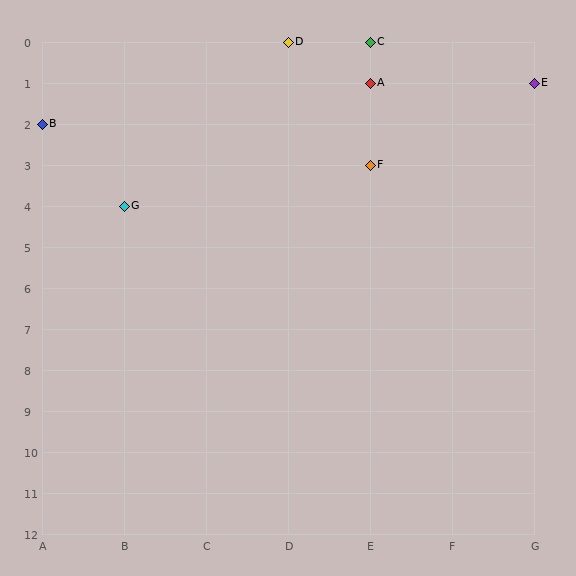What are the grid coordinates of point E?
Point E is at grid coordinates (G, 1).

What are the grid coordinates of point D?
Point D is at grid coordinates (D, 0).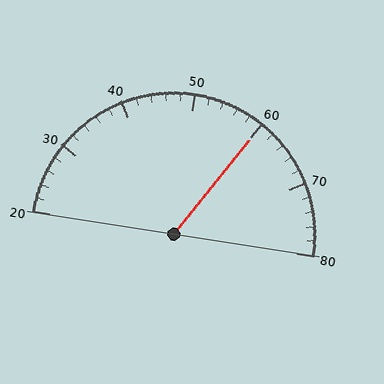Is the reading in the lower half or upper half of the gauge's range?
The reading is in the upper half of the range (20 to 80).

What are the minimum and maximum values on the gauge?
The gauge ranges from 20 to 80.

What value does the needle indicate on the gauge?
The needle indicates approximately 60.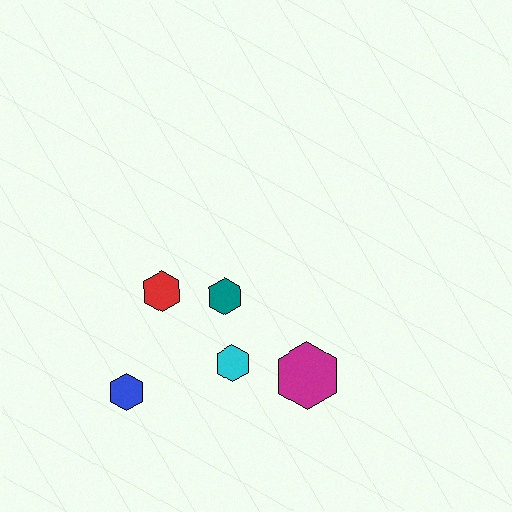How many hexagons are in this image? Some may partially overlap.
There are 5 hexagons.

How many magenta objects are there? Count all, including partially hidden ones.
There is 1 magenta object.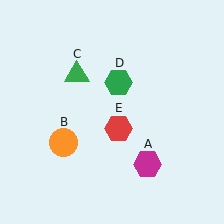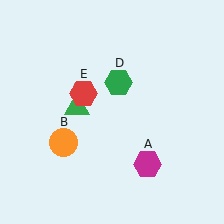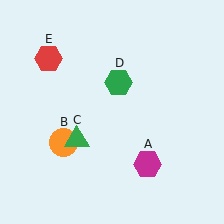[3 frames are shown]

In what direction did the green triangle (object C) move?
The green triangle (object C) moved down.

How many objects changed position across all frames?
2 objects changed position: green triangle (object C), red hexagon (object E).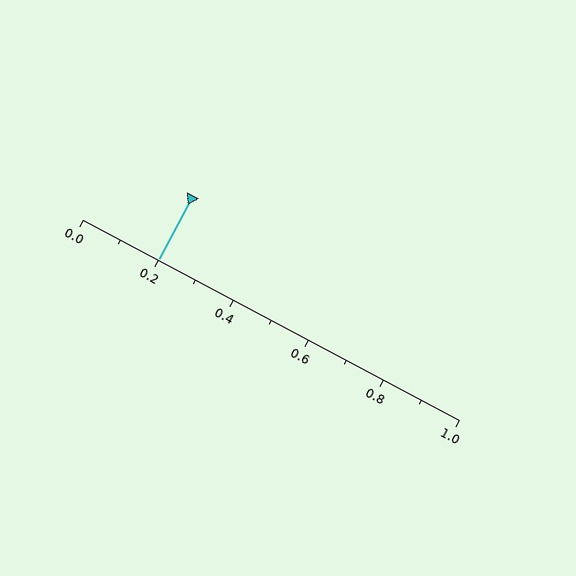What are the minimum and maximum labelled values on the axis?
The axis runs from 0.0 to 1.0.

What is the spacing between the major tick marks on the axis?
The major ticks are spaced 0.2 apart.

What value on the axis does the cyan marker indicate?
The marker indicates approximately 0.2.